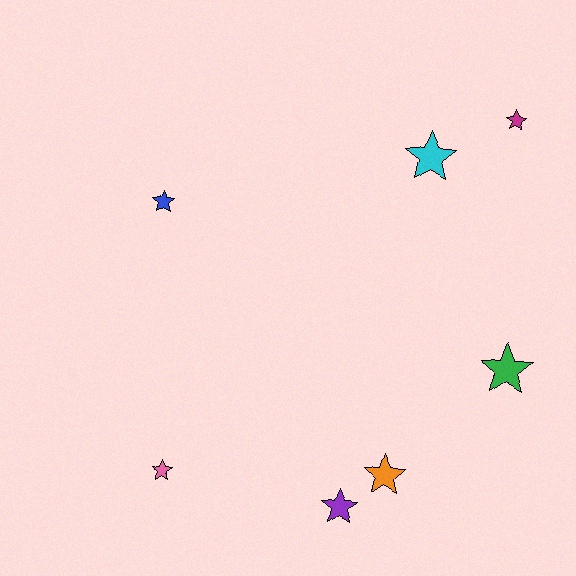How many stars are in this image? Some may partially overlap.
There are 7 stars.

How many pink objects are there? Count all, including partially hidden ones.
There is 1 pink object.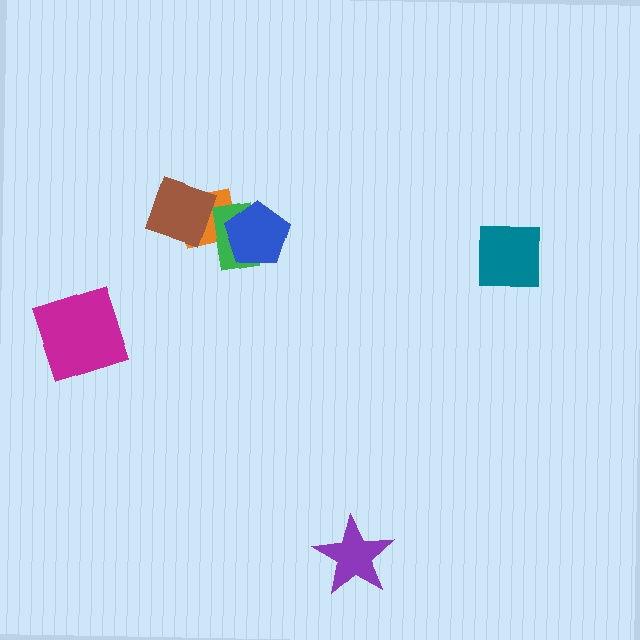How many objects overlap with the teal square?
0 objects overlap with the teal square.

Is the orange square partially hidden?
Yes, it is partially covered by another shape.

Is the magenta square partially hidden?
No, no other shape covers it.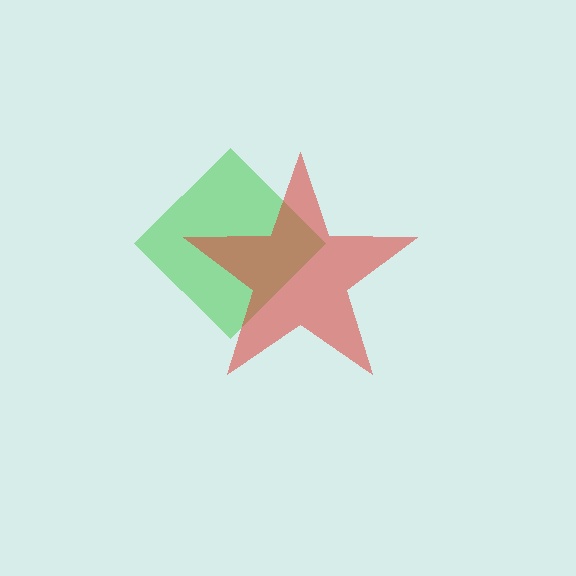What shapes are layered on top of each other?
The layered shapes are: a green diamond, a red star.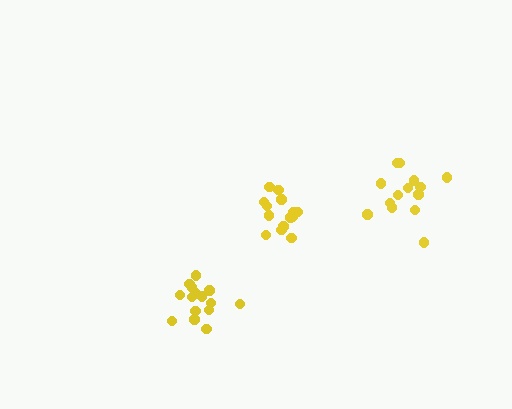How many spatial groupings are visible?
There are 3 spatial groupings.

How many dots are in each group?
Group 1: 16 dots, Group 2: 14 dots, Group 3: 14 dots (44 total).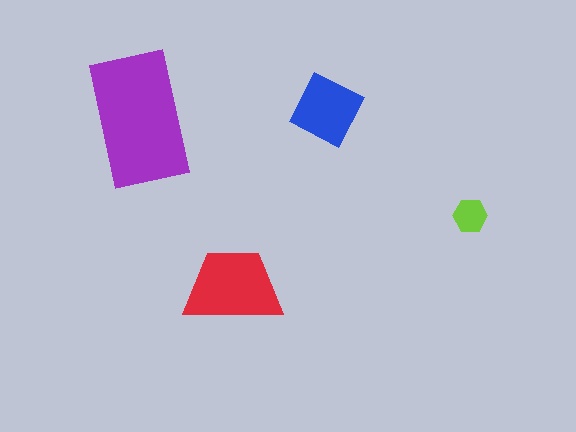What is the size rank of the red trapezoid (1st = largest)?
2nd.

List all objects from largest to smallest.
The purple rectangle, the red trapezoid, the blue diamond, the lime hexagon.